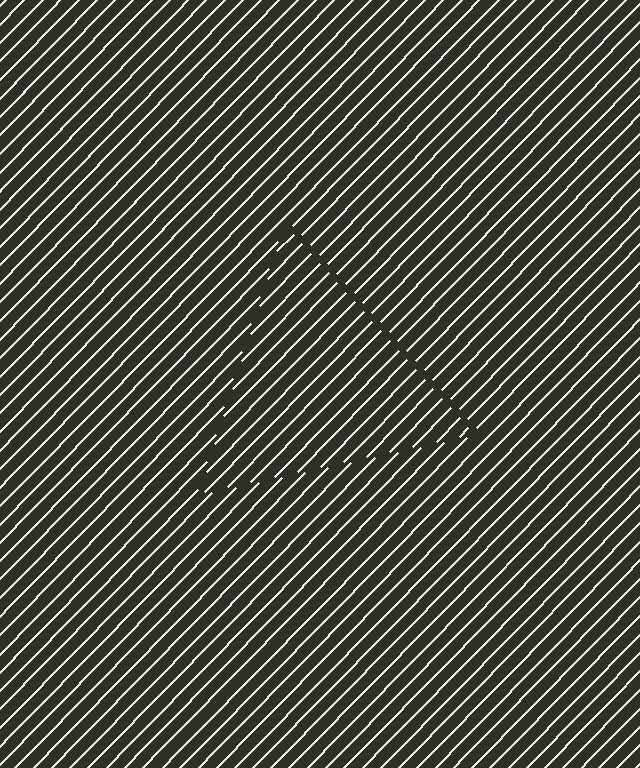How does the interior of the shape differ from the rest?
The interior of the shape contains the same grating, shifted by half a period — the contour is defined by the phase discontinuity where line-ends from the inner and outer gratings abut.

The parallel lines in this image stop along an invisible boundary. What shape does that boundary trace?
An illusory triangle. The interior of the shape contains the same grating, shifted by half a period — the contour is defined by the phase discontinuity where line-ends from the inner and outer gratings abut.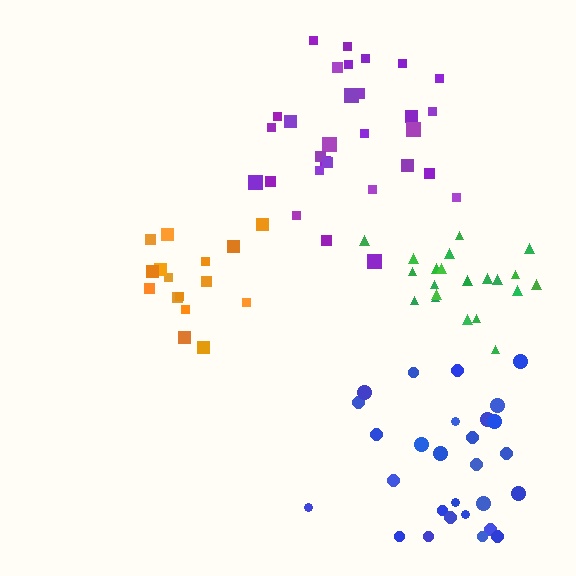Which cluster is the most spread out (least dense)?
Blue.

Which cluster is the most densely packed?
Orange.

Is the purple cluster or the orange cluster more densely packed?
Orange.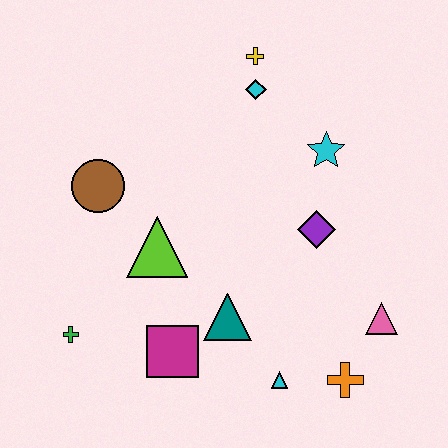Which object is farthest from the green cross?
The yellow cross is farthest from the green cross.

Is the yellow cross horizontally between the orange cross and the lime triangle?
Yes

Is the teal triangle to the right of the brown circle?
Yes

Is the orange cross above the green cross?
No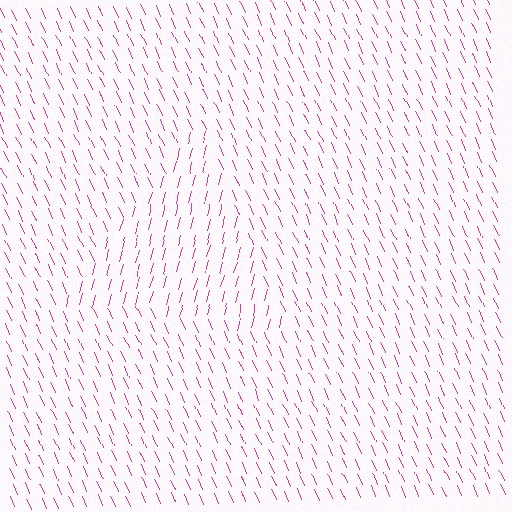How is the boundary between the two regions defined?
The boundary is defined purely by a change in line orientation (approximately 39 degrees difference). All lines are the same color and thickness.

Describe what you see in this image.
The image is filled with small magenta line segments. A triangle region in the image has lines oriented differently from the surrounding lines, creating a visible texture boundary.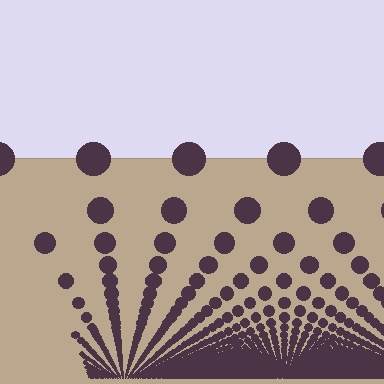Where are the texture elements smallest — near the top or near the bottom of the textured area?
Near the bottom.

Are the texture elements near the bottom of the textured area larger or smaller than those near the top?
Smaller. The gradient is inverted — elements near the bottom are smaller and denser.